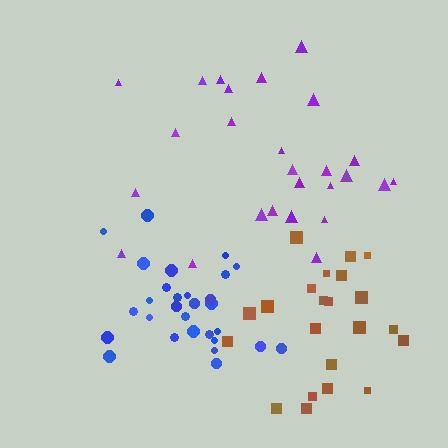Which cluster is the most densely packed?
Blue.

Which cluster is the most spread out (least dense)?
Purple.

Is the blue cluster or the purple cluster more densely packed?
Blue.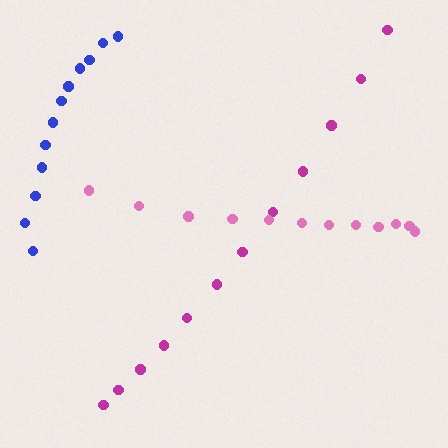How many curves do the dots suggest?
There are 3 distinct paths.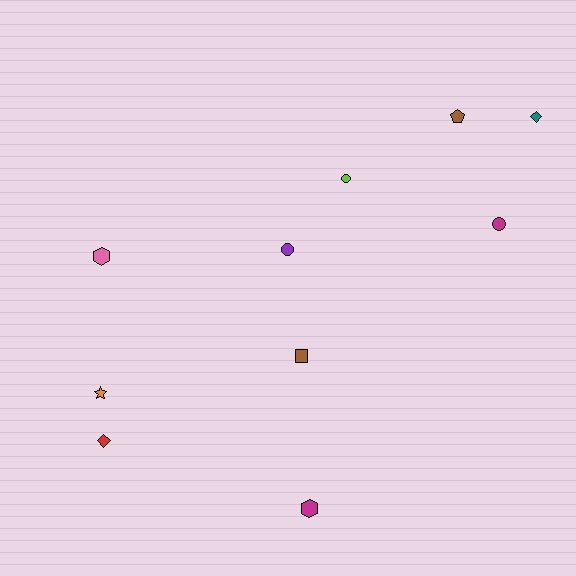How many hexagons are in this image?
There are 2 hexagons.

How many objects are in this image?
There are 10 objects.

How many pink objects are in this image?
There is 1 pink object.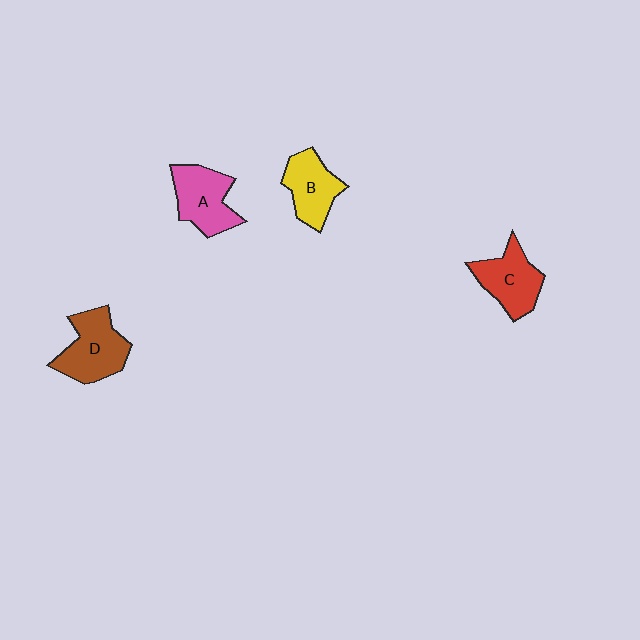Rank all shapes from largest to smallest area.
From largest to smallest: D (brown), A (pink), C (red), B (yellow).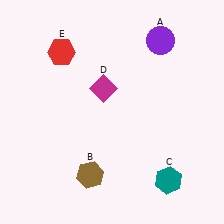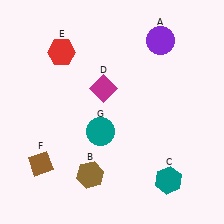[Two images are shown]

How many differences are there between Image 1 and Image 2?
There are 2 differences between the two images.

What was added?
A brown diamond (F), a teal circle (G) were added in Image 2.